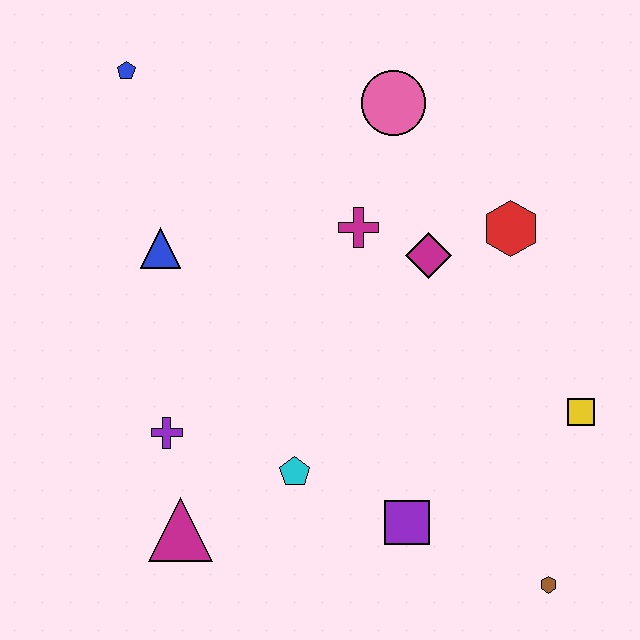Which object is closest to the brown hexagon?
The purple square is closest to the brown hexagon.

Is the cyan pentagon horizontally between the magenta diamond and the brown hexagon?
No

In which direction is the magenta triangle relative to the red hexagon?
The magenta triangle is to the left of the red hexagon.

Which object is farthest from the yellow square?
The blue pentagon is farthest from the yellow square.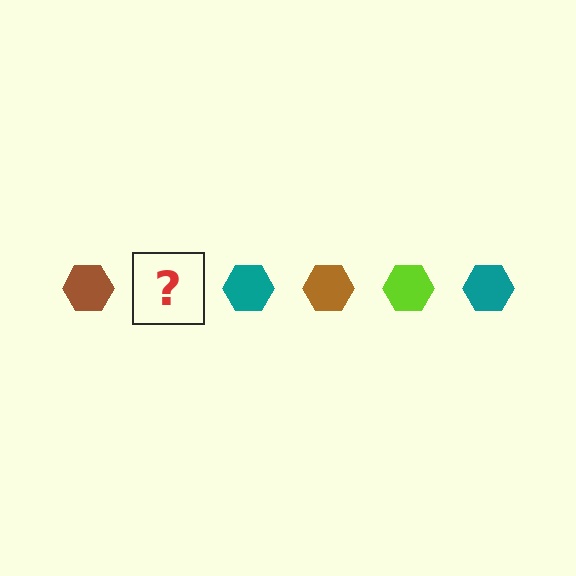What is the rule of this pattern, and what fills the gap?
The rule is that the pattern cycles through brown, lime, teal hexagons. The gap should be filled with a lime hexagon.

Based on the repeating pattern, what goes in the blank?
The blank should be a lime hexagon.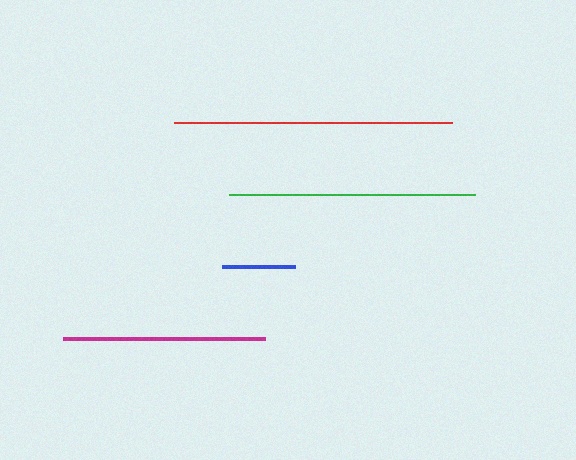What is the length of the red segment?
The red segment is approximately 278 pixels long.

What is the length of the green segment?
The green segment is approximately 246 pixels long.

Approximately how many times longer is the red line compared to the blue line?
The red line is approximately 3.8 times the length of the blue line.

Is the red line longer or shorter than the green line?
The red line is longer than the green line.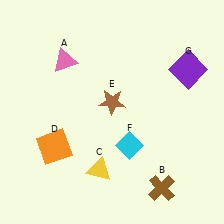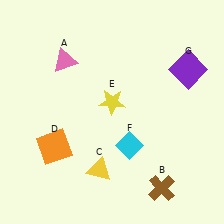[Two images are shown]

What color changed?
The star (E) changed from brown in Image 1 to yellow in Image 2.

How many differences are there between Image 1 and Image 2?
There is 1 difference between the two images.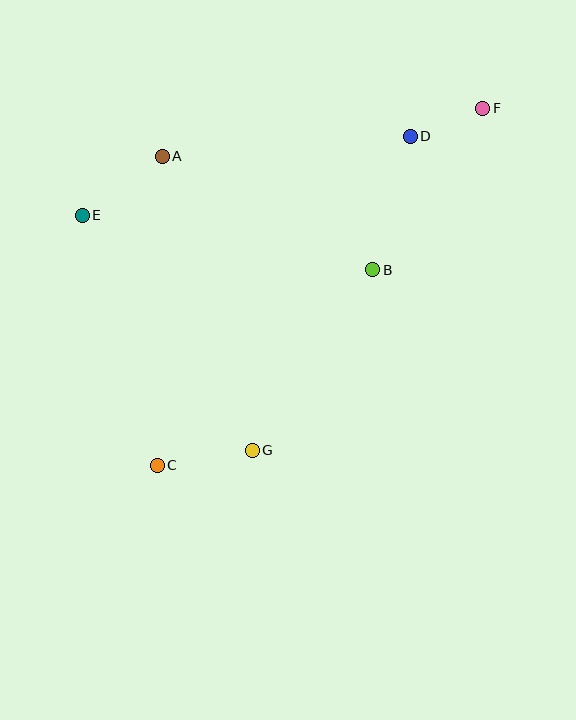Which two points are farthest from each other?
Points C and F are farthest from each other.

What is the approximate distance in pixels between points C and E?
The distance between C and E is approximately 261 pixels.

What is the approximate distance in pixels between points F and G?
The distance between F and G is approximately 412 pixels.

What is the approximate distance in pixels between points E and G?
The distance between E and G is approximately 290 pixels.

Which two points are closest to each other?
Points D and F are closest to each other.